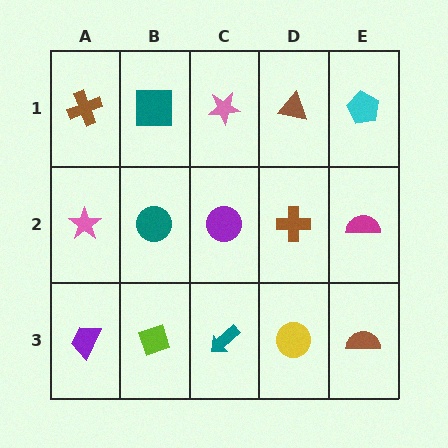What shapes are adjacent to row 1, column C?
A purple circle (row 2, column C), a teal square (row 1, column B), a brown triangle (row 1, column D).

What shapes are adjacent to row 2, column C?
A pink star (row 1, column C), a teal arrow (row 3, column C), a teal circle (row 2, column B), a brown cross (row 2, column D).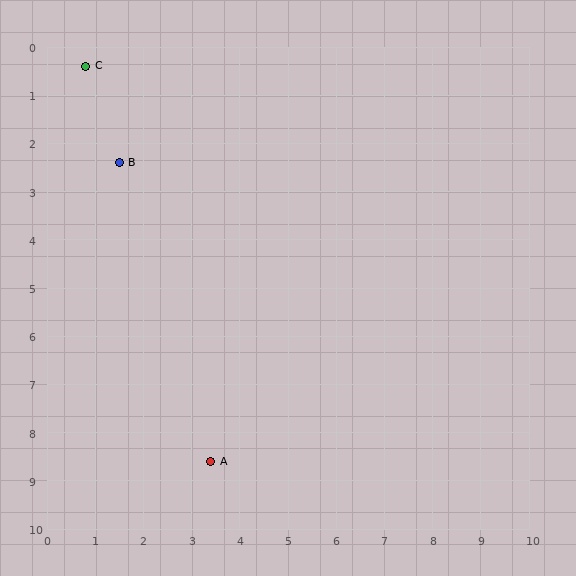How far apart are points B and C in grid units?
Points B and C are about 2.1 grid units apart.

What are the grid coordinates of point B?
Point B is at approximately (1.5, 2.4).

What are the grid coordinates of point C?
Point C is at approximately (0.8, 0.4).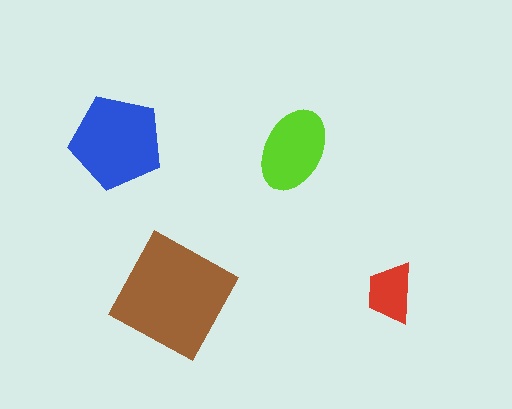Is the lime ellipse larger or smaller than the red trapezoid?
Larger.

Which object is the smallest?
The red trapezoid.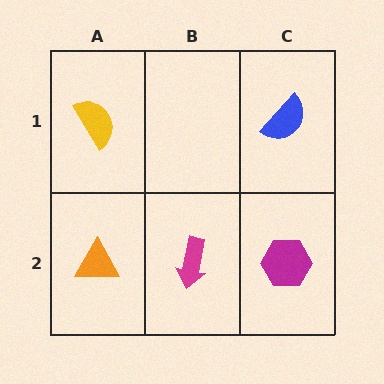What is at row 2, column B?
A magenta arrow.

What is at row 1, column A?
A yellow semicircle.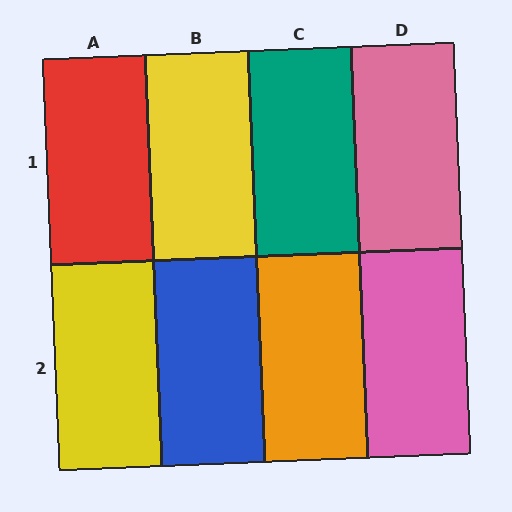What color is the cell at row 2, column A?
Yellow.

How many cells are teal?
1 cell is teal.